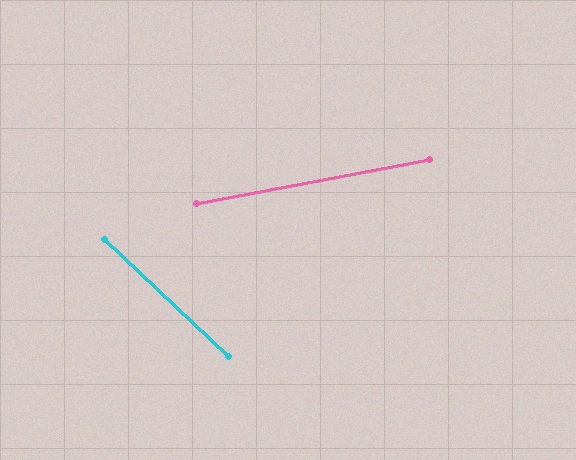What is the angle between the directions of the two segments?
Approximately 54 degrees.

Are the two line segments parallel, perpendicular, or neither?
Neither parallel nor perpendicular — they differ by about 54°.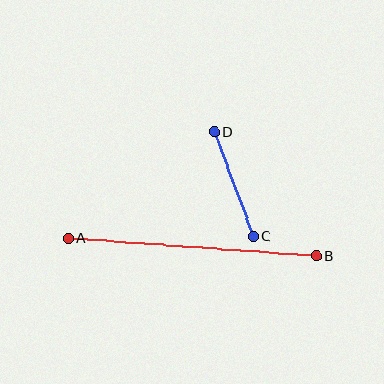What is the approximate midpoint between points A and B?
The midpoint is at approximately (192, 247) pixels.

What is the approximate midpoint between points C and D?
The midpoint is at approximately (234, 184) pixels.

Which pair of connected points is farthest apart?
Points A and B are farthest apart.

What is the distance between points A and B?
The distance is approximately 249 pixels.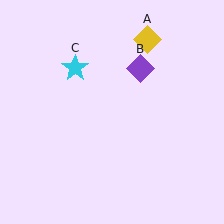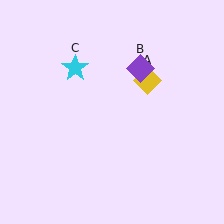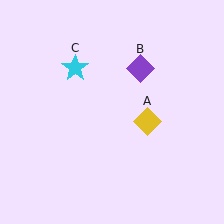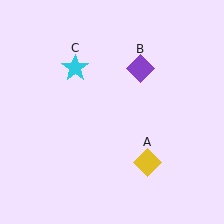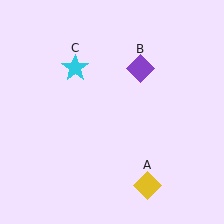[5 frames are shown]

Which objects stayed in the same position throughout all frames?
Purple diamond (object B) and cyan star (object C) remained stationary.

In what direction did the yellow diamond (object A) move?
The yellow diamond (object A) moved down.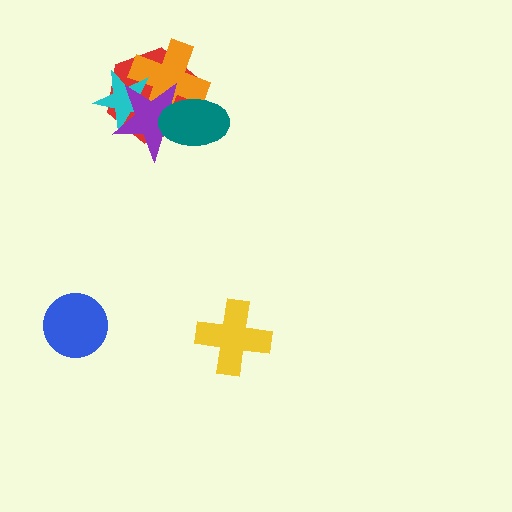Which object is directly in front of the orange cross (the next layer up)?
The cyan star is directly in front of the orange cross.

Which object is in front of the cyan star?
The purple star is in front of the cyan star.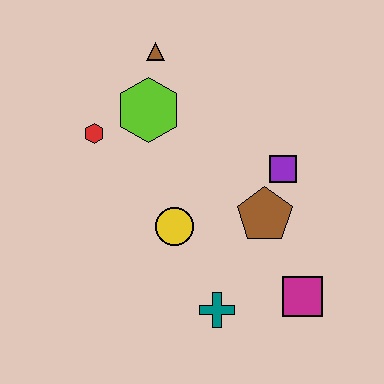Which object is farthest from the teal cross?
The brown triangle is farthest from the teal cross.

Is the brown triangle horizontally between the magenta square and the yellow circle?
No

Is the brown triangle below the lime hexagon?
No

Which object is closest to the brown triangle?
The lime hexagon is closest to the brown triangle.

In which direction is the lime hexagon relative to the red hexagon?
The lime hexagon is to the right of the red hexagon.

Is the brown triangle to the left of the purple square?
Yes